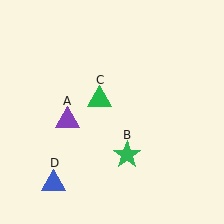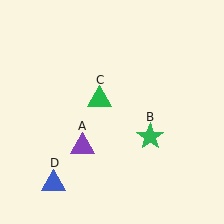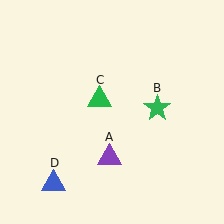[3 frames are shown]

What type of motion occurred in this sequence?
The purple triangle (object A), green star (object B) rotated counterclockwise around the center of the scene.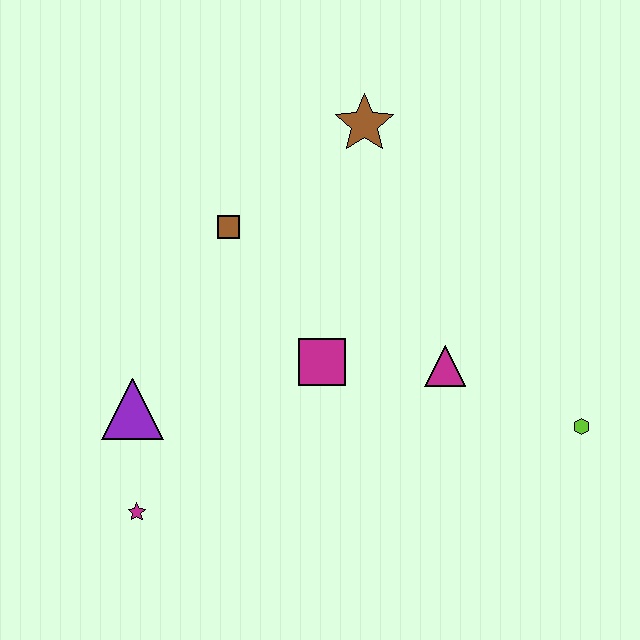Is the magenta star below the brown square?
Yes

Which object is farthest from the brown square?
The lime hexagon is farthest from the brown square.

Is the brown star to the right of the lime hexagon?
No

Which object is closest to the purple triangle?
The magenta star is closest to the purple triangle.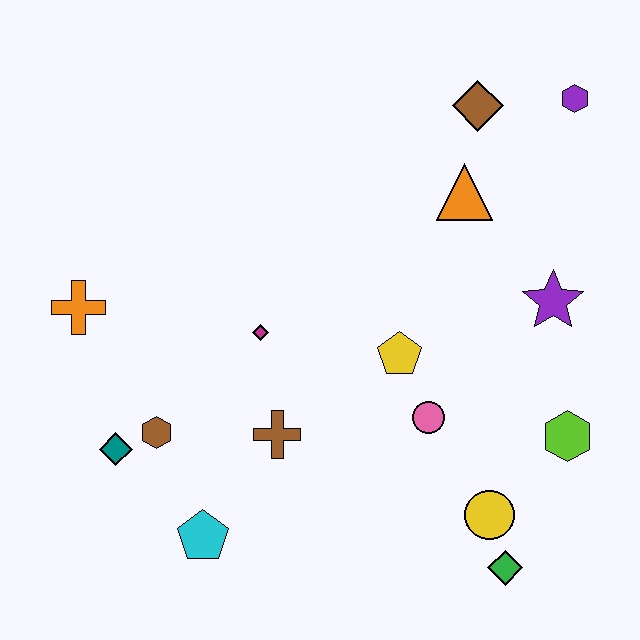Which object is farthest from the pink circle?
The orange cross is farthest from the pink circle.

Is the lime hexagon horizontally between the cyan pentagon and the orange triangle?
No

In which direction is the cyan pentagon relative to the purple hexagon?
The cyan pentagon is below the purple hexagon.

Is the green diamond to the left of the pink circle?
No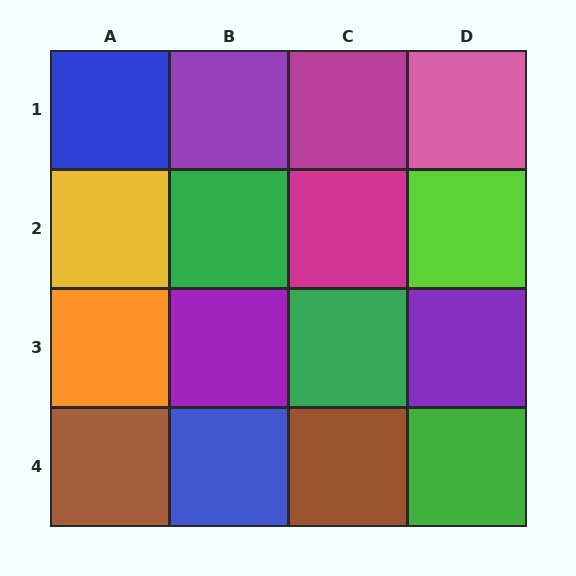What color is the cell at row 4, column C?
Brown.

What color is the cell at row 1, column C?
Magenta.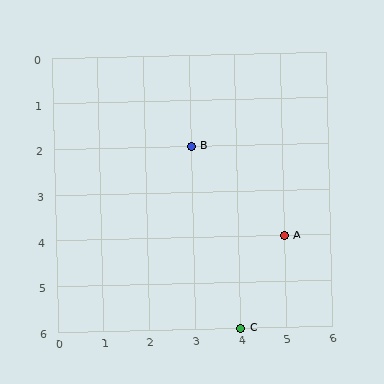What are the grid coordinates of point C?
Point C is at grid coordinates (4, 6).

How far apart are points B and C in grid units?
Points B and C are 1 column and 4 rows apart (about 4.1 grid units diagonally).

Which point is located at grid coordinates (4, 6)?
Point C is at (4, 6).